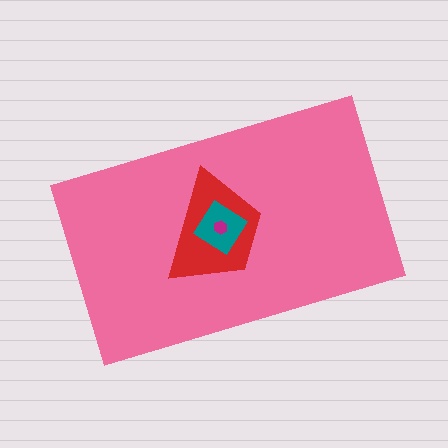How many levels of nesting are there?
4.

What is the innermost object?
The magenta hexagon.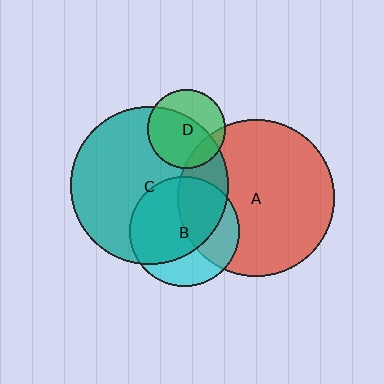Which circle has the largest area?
Circle C (teal).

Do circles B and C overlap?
Yes.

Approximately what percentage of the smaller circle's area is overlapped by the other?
Approximately 65%.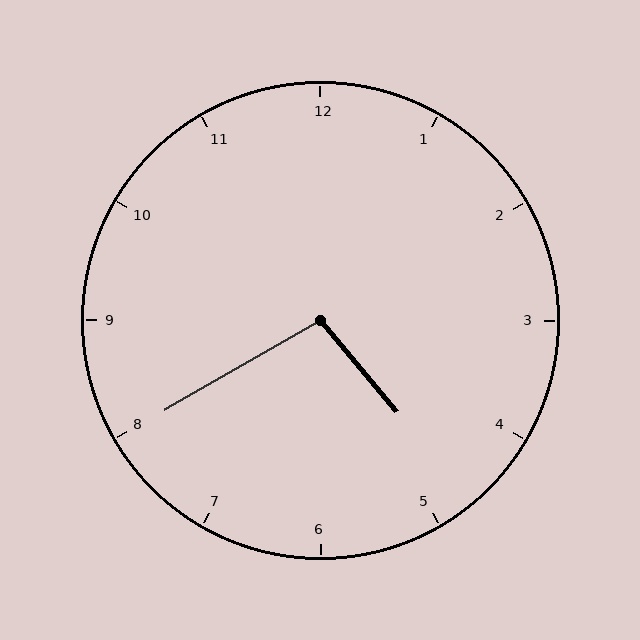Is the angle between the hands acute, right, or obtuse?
It is obtuse.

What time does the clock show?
4:40.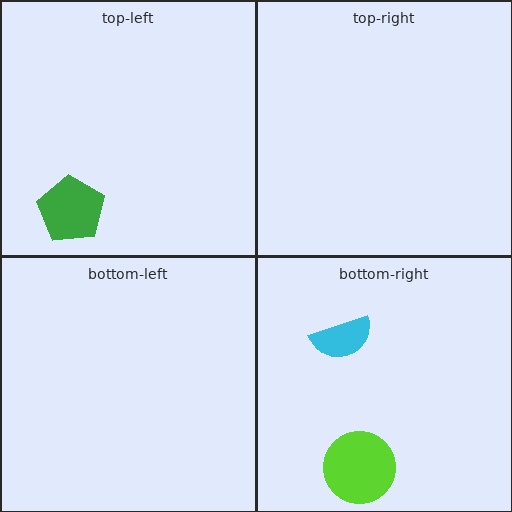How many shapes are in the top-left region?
1.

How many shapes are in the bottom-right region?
2.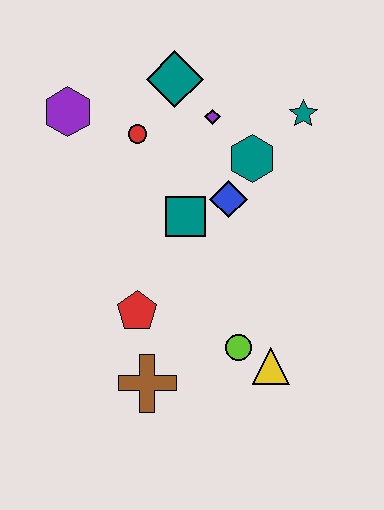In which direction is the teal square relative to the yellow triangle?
The teal square is above the yellow triangle.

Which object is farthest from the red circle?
The yellow triangle is farthest from the red circle.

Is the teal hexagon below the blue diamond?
No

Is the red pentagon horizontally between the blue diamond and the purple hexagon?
Yes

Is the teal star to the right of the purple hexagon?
Yes